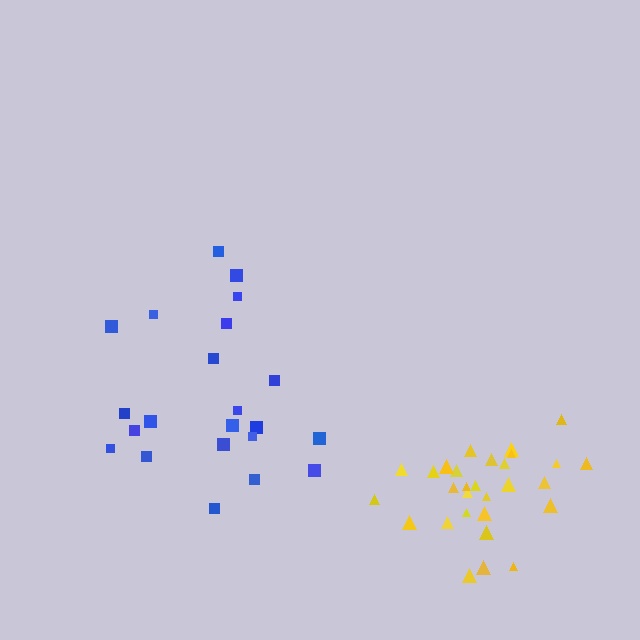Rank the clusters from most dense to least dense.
yellow, blue.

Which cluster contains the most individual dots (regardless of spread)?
Yellow (29).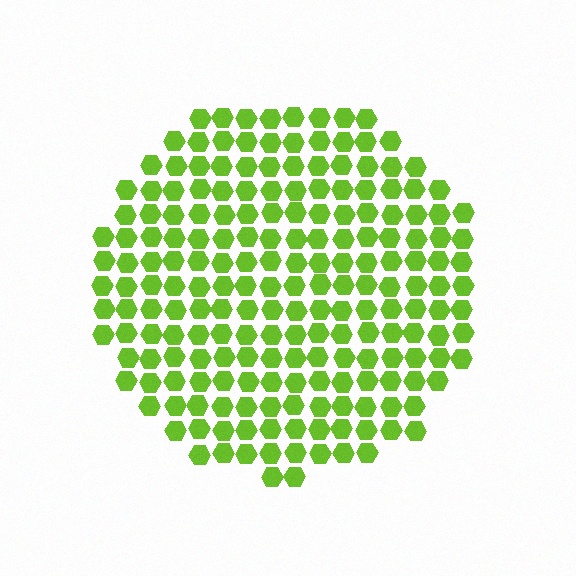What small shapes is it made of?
It is made of small hexagons.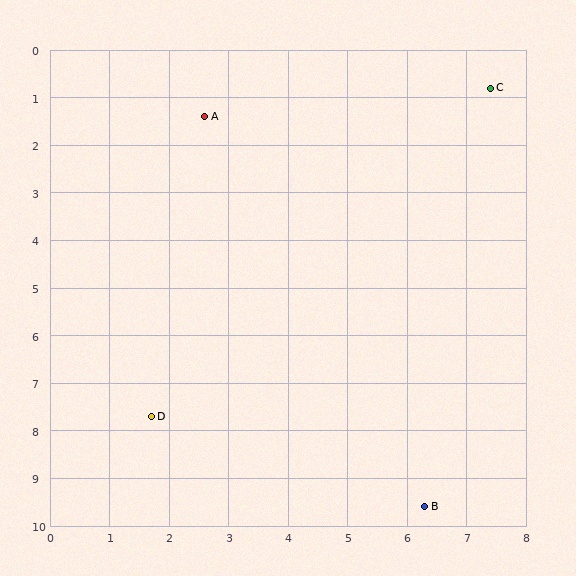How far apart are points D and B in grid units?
Points D and B are about 5.0 grid units apart.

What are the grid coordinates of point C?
Point C is at approximately (7.4, 0.8).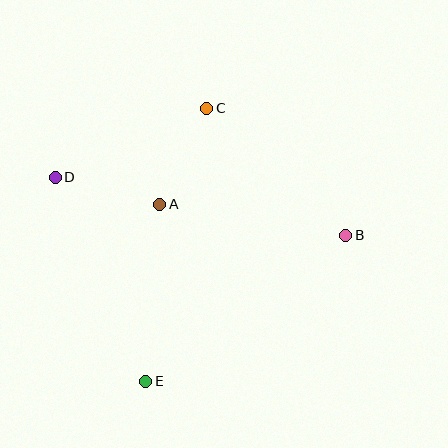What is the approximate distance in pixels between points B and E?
The distance between B and E is approximately 248 pixels.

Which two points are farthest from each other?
Points B and D are farthest from each other.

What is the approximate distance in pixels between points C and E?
The distance between C and E is approximately 280 pixels.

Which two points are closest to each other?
Points A and C are closest to each other.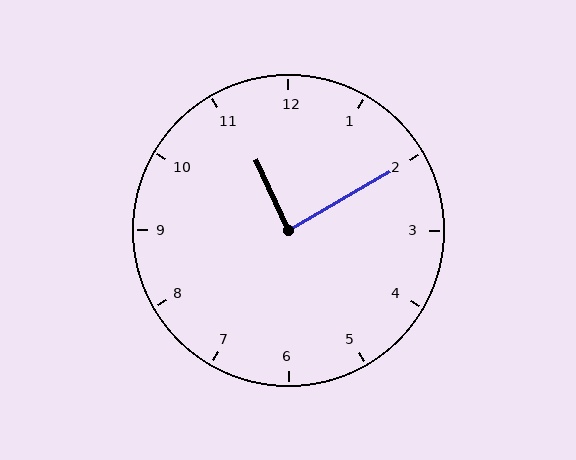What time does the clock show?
11:10.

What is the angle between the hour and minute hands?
Approximately 85 degrees.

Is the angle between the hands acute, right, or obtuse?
It is right.